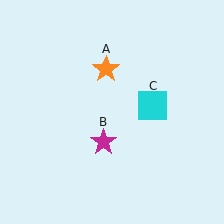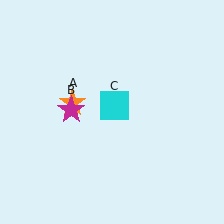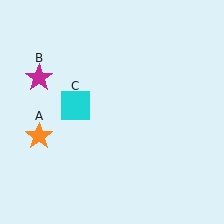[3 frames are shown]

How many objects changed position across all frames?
3 objects changed position: orange star (object A), magenta star (object B), cyan square (object C).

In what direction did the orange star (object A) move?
The orange star (object A) moved down and to the left.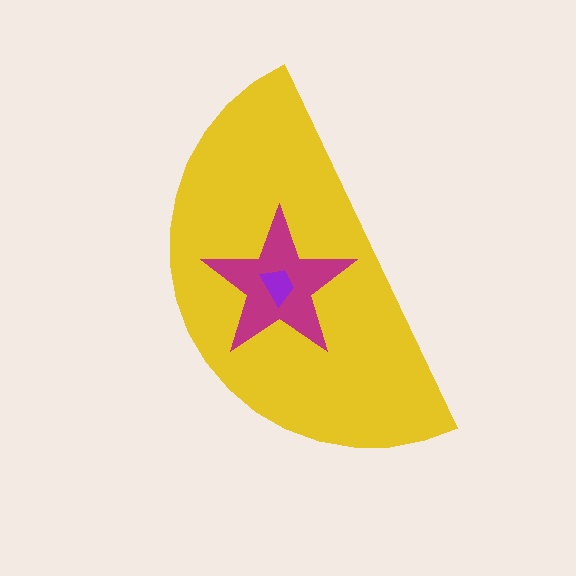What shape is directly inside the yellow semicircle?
The magenta star.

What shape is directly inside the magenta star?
The purple trapezoid.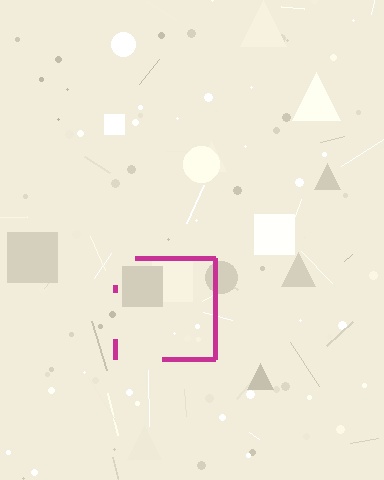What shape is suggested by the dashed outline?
The dashed outline suggests a square.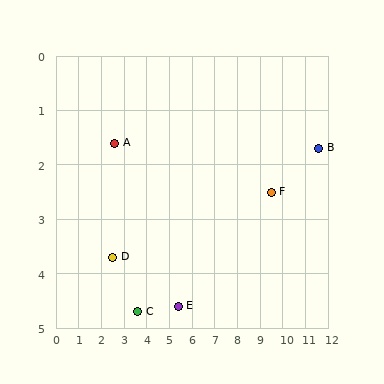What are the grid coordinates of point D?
Point D is at approximately (2.5, 3.7).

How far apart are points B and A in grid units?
Points B and A are about 9.0 grid units apart.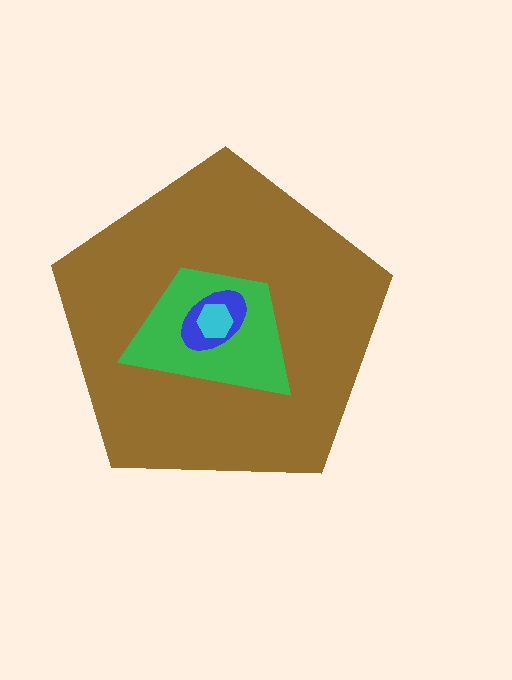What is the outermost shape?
The brown pentagon.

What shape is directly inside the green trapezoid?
The blue ellipse.